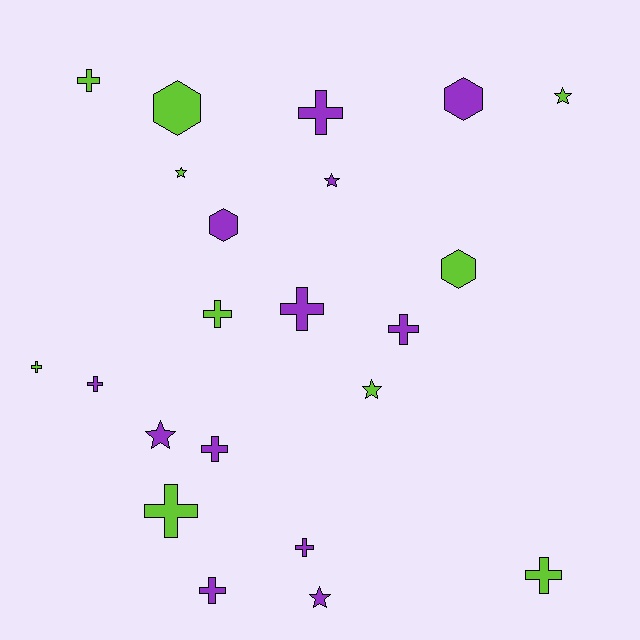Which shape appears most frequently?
Cross, with 12 objects.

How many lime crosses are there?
There are 5 lime crosses.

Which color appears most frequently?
Purple, with 12 objects.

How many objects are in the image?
There are 22 objects.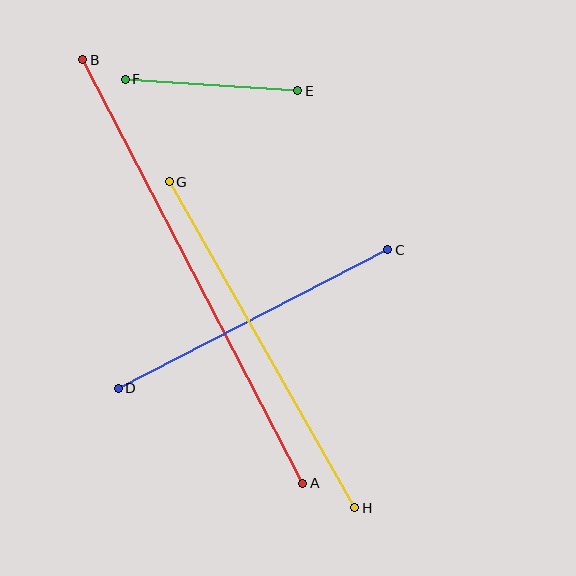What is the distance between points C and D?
The distance is approximately 303 pixels.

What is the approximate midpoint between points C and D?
The midpoint is at approximately (253, 319) pixels.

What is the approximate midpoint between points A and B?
The midpoint is at approximately (193, 271) pixels.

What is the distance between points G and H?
The distance is approximately 376 pixels.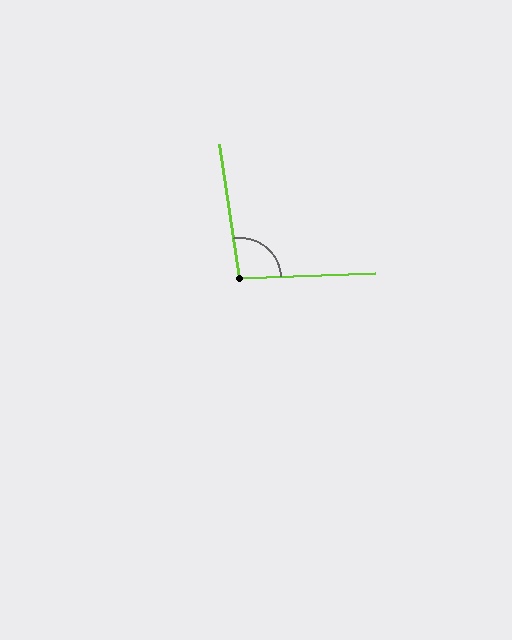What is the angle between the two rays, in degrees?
Approximately 97 degrees.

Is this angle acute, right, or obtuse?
It is obtuse.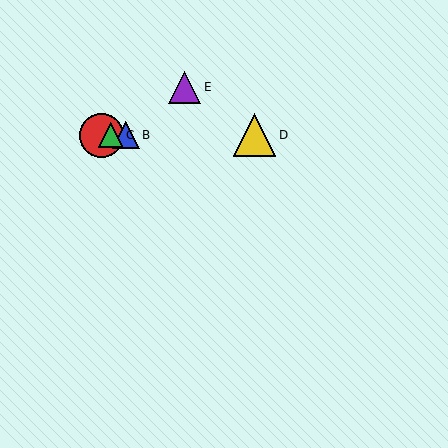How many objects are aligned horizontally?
4 objects (A, B, C, D) are aligned horizontally.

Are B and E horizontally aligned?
No, B is at y≈135 and E is at y≈87.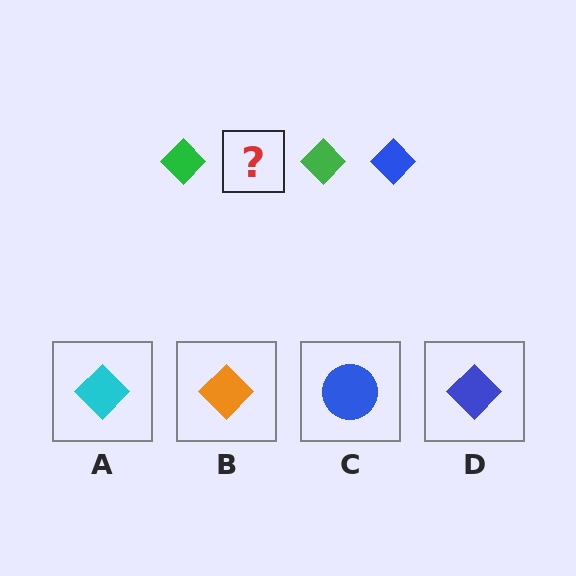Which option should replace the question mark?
Option D.